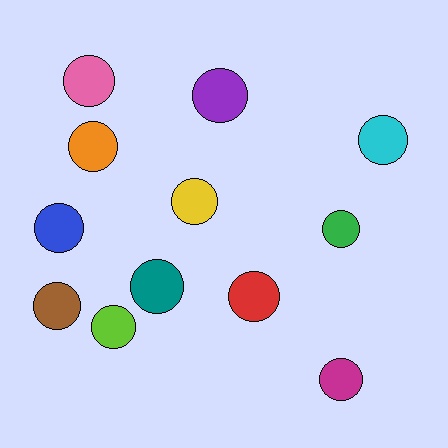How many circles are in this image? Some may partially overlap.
There are 12 circles.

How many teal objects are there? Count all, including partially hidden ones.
There is 1 teal object.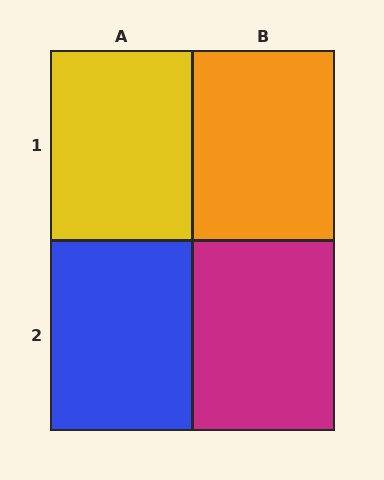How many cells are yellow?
1 cell is yellow.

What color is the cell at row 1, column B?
Orange.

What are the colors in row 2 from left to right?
Blue, magenta.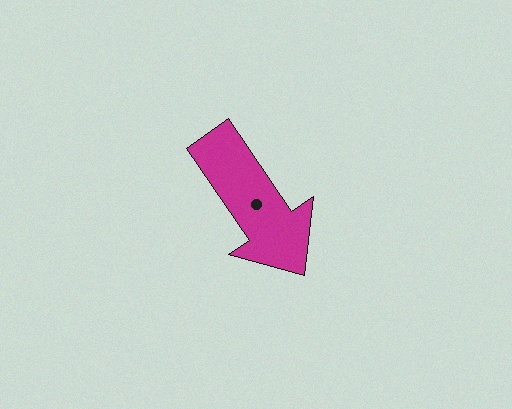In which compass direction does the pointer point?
Southeast.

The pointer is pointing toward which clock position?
Roughly 5 o'clock.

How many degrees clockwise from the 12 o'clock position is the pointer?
Approximately 146 degrees.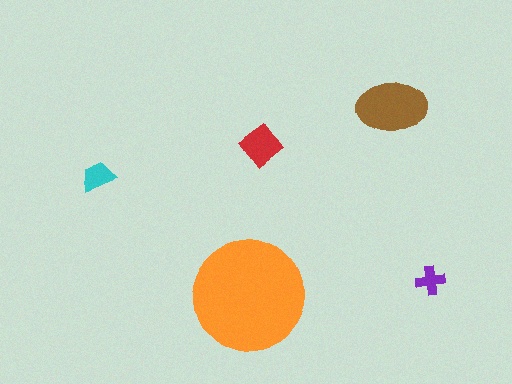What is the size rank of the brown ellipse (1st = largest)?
2nd.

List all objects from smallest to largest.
The purple cross, the cyan trapezoid, the red diamond, the brown ellipse, the orange circle.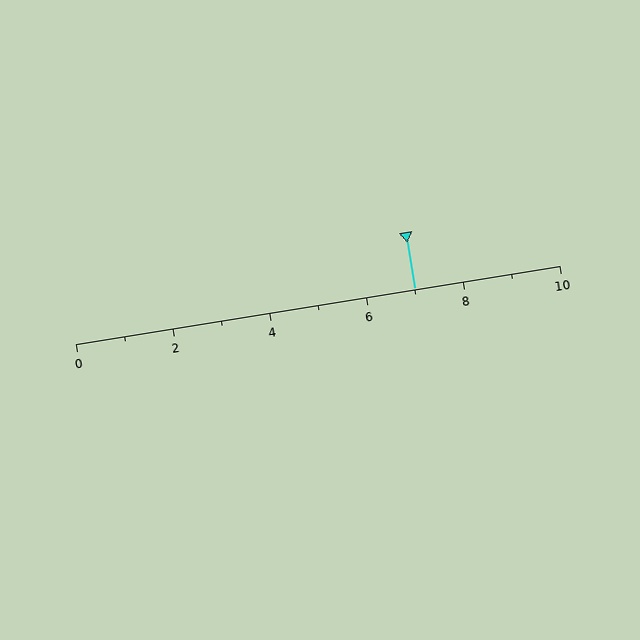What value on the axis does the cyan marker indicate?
The marker indicates approximately 7.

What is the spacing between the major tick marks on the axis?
The major ticks are spaced 2 apart.